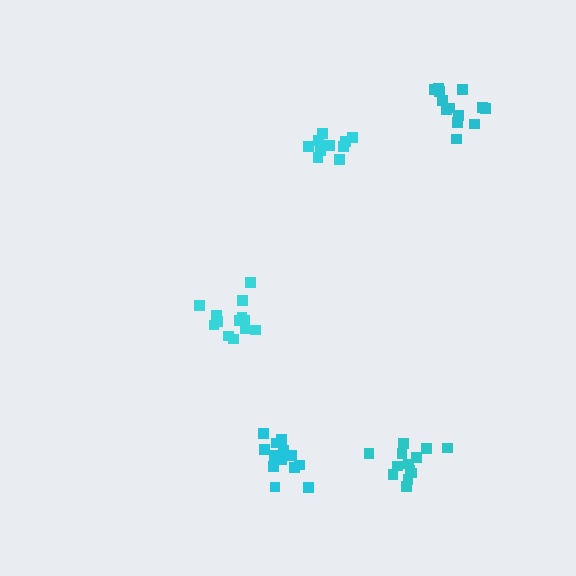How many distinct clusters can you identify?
There are 5 distinct clusters.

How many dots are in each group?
Group 1: 10 dots, Group 2: 13 dots, Group 3: 13 dots, Group 4: 13 dots, Group 5: 16 dots (65 total).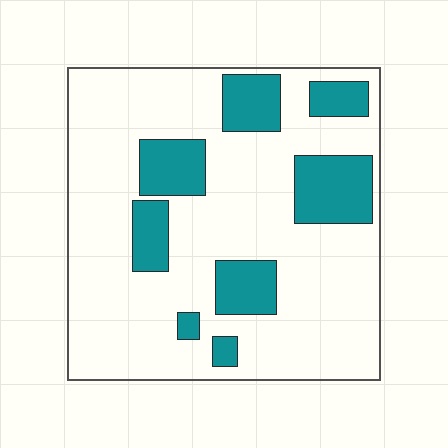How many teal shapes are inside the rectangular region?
8.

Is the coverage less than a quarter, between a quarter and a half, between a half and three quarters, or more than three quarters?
Less than a quarter.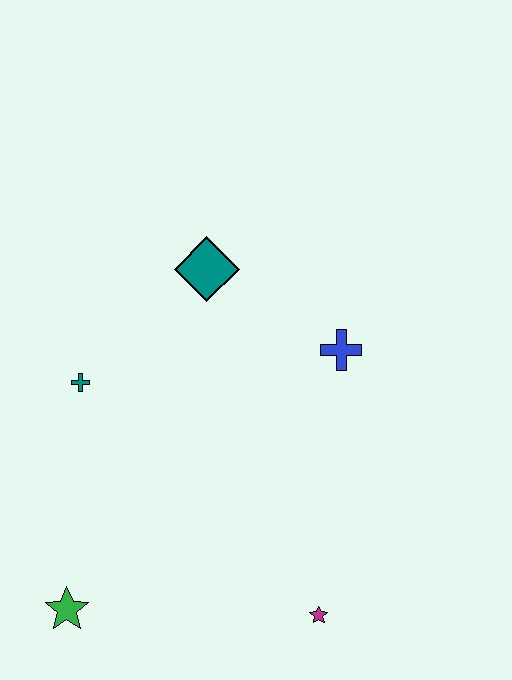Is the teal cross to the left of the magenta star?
Yes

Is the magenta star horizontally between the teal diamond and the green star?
No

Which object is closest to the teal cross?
The teal diamond is closest to the teal cross.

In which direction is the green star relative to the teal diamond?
The green star is below the teal diamond.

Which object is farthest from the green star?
The blue cross is farthest from the green star.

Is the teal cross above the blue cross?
No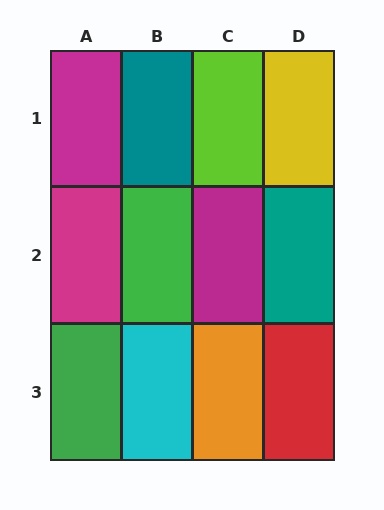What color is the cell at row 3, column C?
Orange.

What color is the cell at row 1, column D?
Yellow.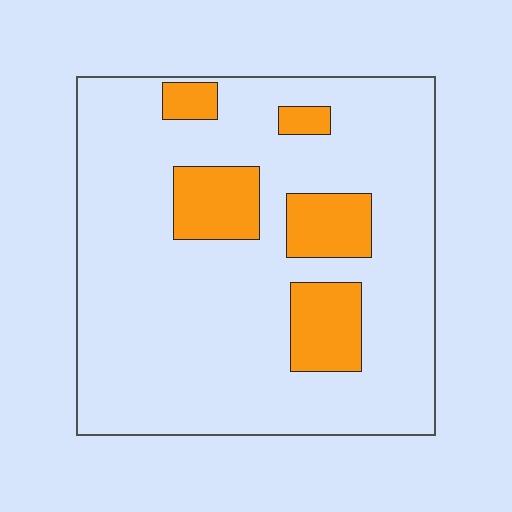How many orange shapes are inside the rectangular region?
5.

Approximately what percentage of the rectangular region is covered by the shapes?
Approximately 15%.